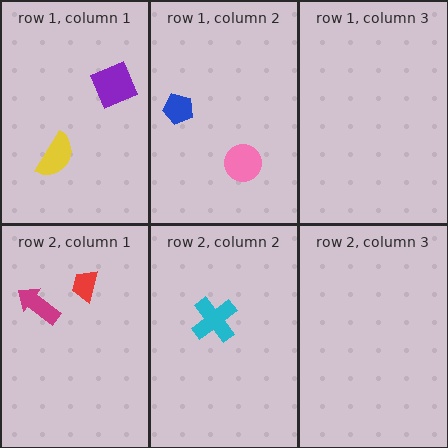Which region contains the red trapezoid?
The row 2, column 1 region.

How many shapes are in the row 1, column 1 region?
2.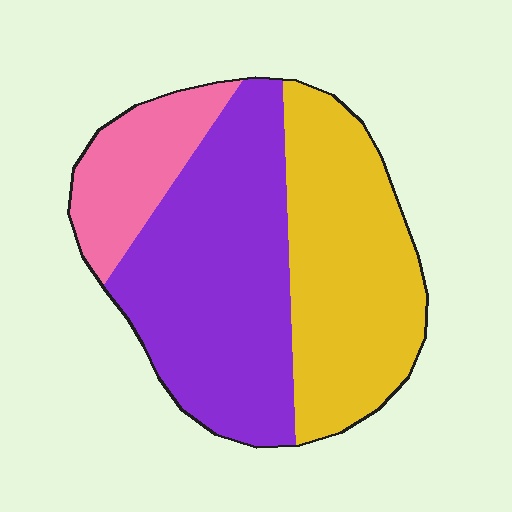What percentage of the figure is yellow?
Yellow covers about 40% of the figure.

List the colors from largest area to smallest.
From largest to smallest: purple, yellow, pink.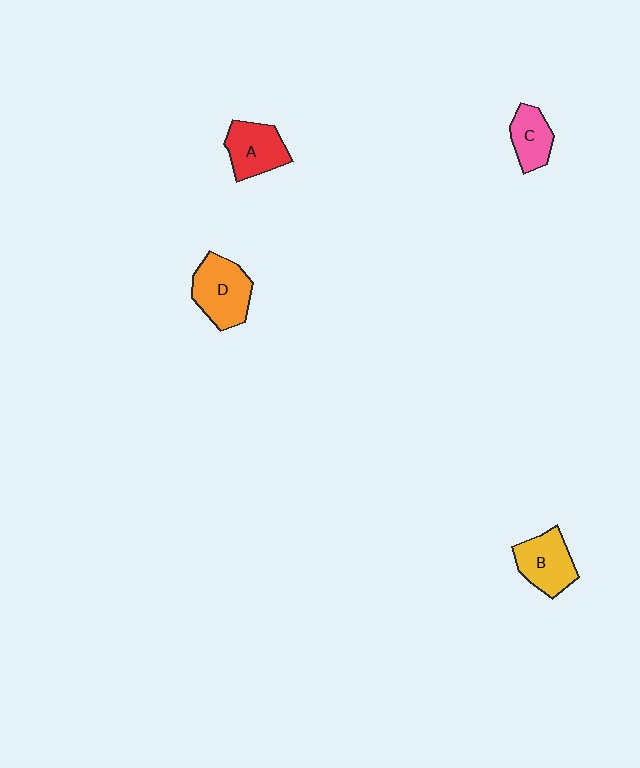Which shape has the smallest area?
Shape C (pink).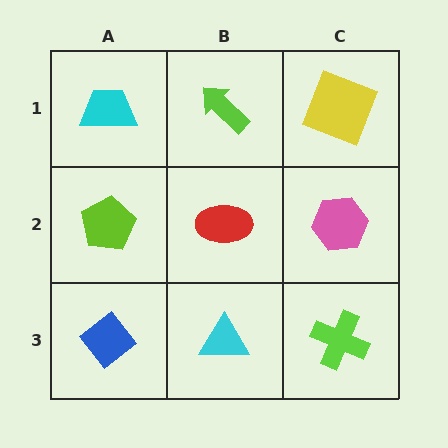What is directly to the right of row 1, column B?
A yellow square.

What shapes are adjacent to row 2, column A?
A cyan trapezoid (row 1, column A), a blue diamond (row 3, column A), a red ellipse (row 2, column B).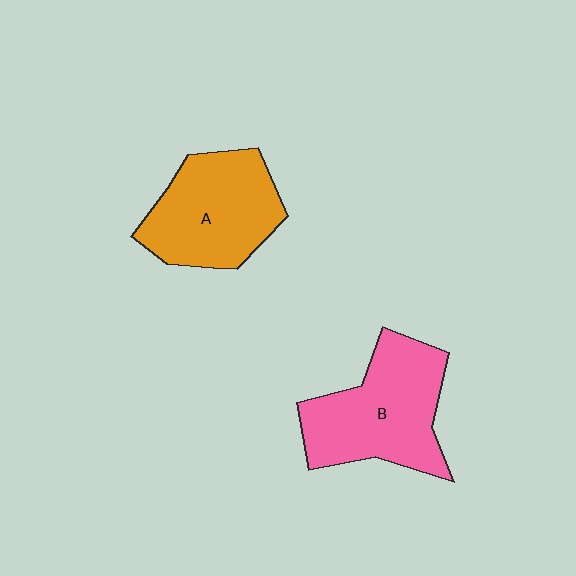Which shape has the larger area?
Shape B (pink).